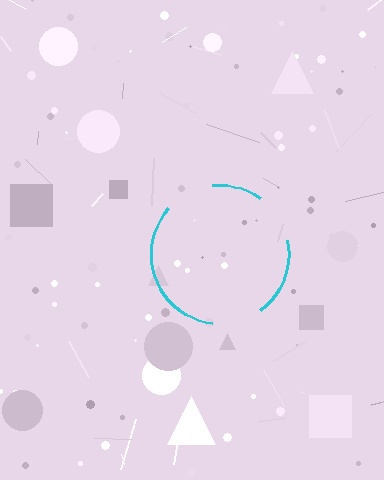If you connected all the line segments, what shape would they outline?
They would outline a circle.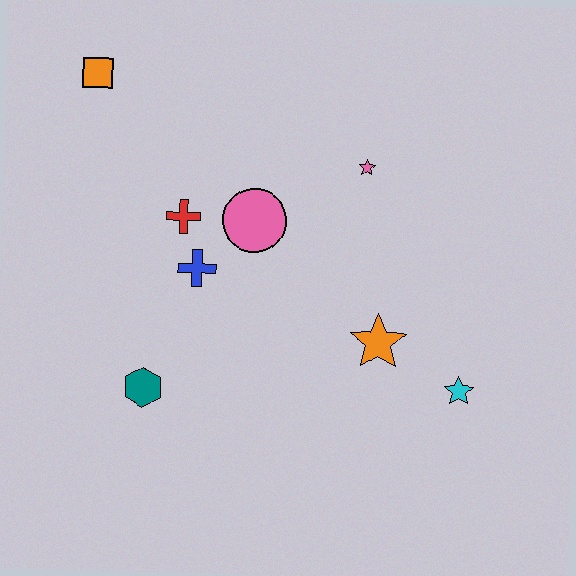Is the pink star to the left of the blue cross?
No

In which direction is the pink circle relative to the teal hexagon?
The pink circle is above the teal hexagon.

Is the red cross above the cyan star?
Yes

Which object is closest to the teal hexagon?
The blue cross is closest to the teal hexagon.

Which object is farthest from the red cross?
The cyan star is farthest from the red cross.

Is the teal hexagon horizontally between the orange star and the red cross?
No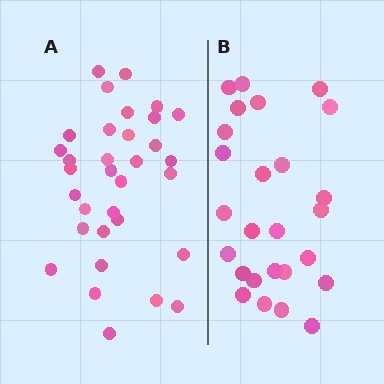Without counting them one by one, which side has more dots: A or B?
Region A (the left region) has more dots.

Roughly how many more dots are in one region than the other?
Region A has roughly 8 or so more dots than region B.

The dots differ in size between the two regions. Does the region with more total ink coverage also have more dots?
No. Region B has more total ink coverage because its dots are larger, but region A actually contains more individual dots. Total area can be misleading — the number of items is what matters here.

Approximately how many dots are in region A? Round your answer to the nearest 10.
About 30 dots. (The exact count is 33, which rounds to 30.)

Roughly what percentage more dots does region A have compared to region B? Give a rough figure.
About 25% more.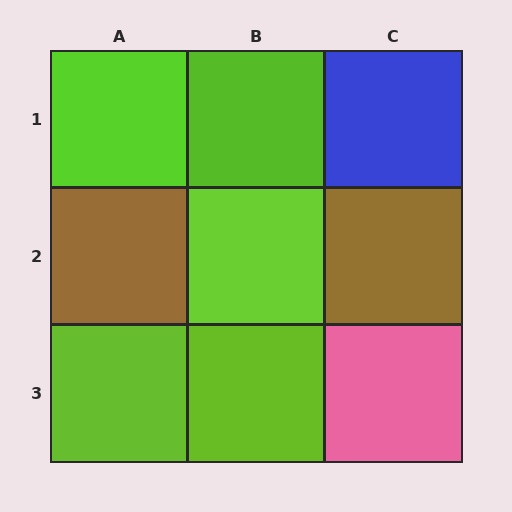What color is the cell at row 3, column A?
Lime.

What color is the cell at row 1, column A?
Lime.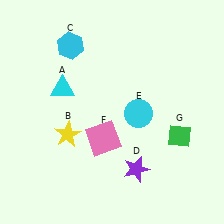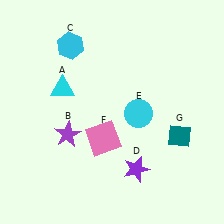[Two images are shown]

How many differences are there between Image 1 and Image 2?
There are 2 differences between the two images.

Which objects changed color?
B changed from yellow to purple. G changed from green to teal.